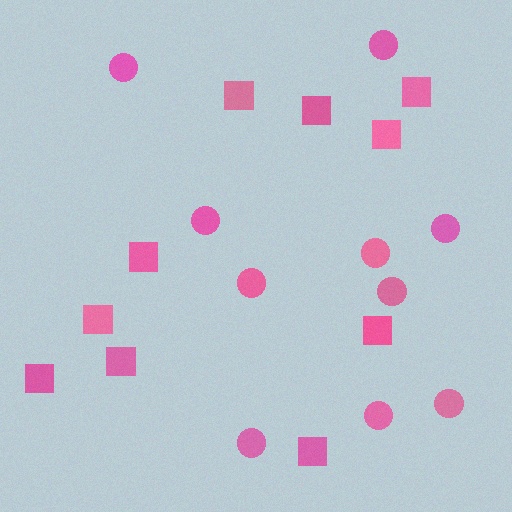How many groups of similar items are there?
There are 2 groups: one group of circles (10) and one group of squares (10).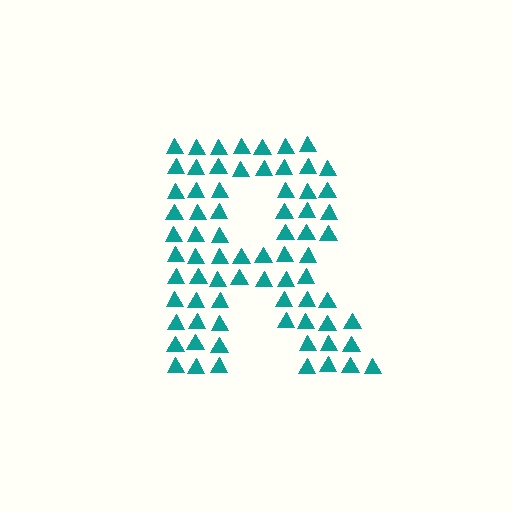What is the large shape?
The large shape is the letter R.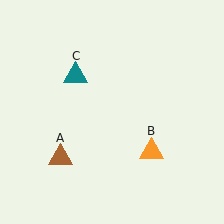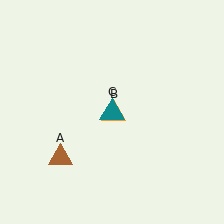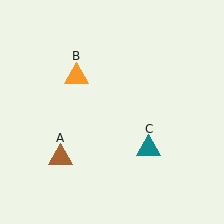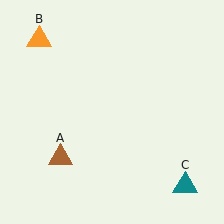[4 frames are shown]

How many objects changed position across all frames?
2 objects changed position: orange triangle (object B), teal triangle (object C).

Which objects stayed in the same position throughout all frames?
Brown triangle (object A) remained stationary.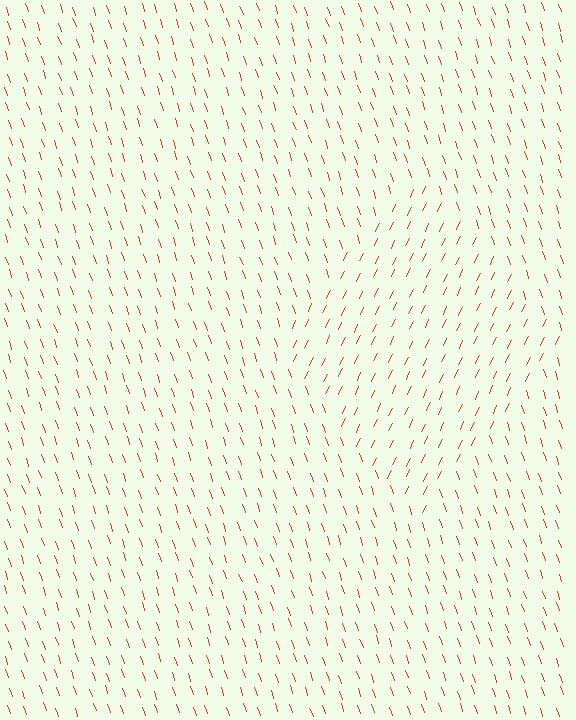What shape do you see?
I see a diamond.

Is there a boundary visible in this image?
Yes, there is a texture boundary formed by a change in line orientation.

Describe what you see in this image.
The image is filled with small red line segments. A diamond region in the image has lines oriented differently from the surrounding lines, creating a visible texture boundary.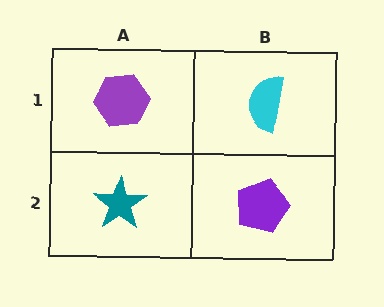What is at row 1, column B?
A cyan semicircle.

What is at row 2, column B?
A purple pentagon.